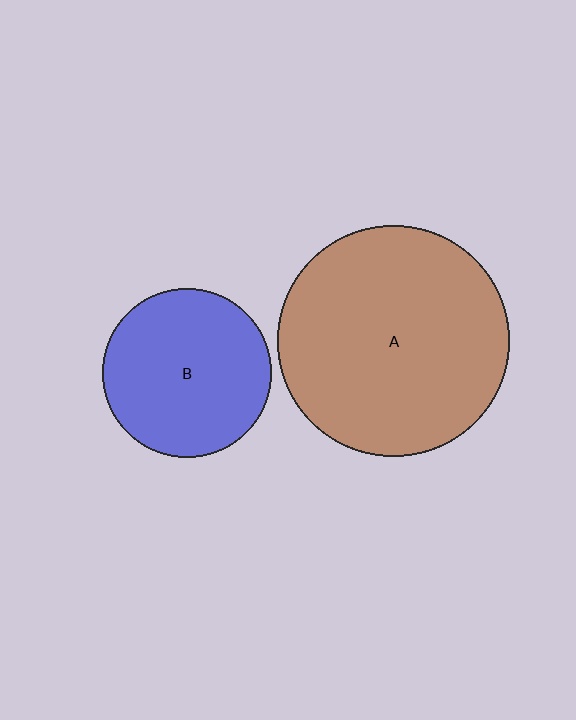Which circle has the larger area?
Circle A (brown).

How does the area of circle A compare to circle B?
Approximately 1.9 times.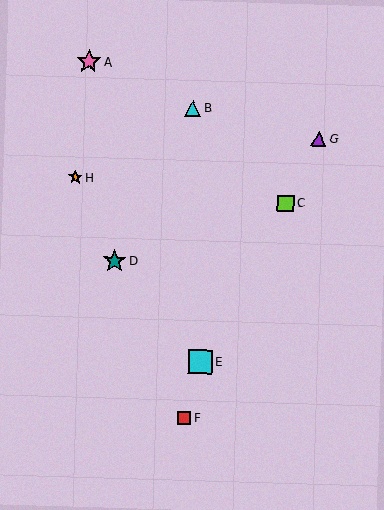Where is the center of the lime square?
The center of the lime square is at (285, 203).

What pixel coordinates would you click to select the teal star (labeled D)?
Click at (114, 261) to select the teal star D.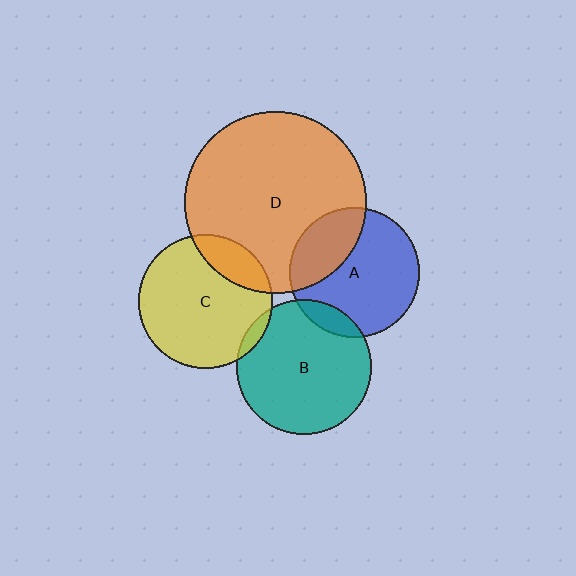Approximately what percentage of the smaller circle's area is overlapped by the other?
Approximately 5%.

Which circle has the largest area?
Circle D (orange).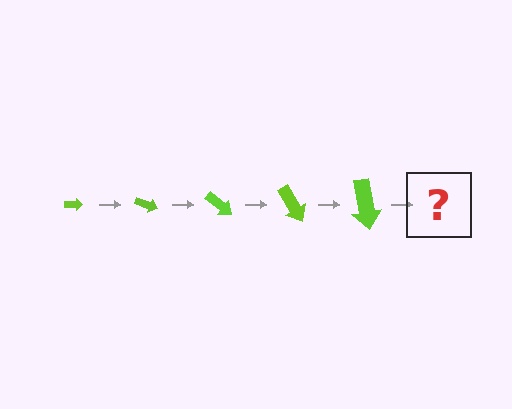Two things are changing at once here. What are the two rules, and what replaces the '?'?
The two rules are that the arrow grows larger each step and it rotates 20 degrees each step. The '?' should be an arrow, larger than the previous one and rotated 100 degrees from the start.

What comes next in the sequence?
The next element should be an arrow, larger than the previous one and rotated 100 degrees from the start.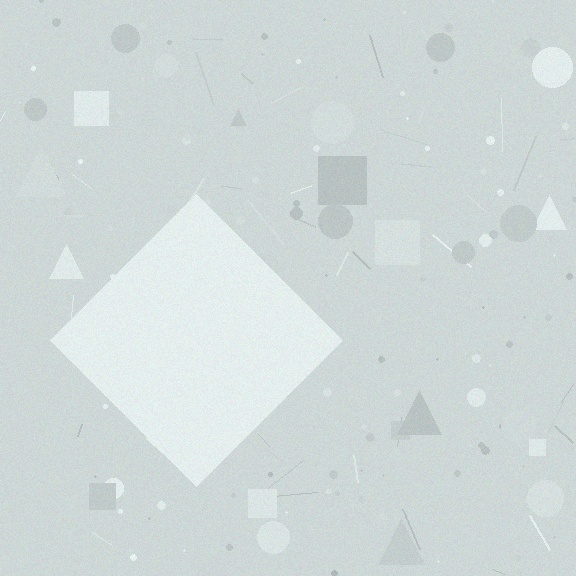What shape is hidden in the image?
A diamond is hidden in the image.